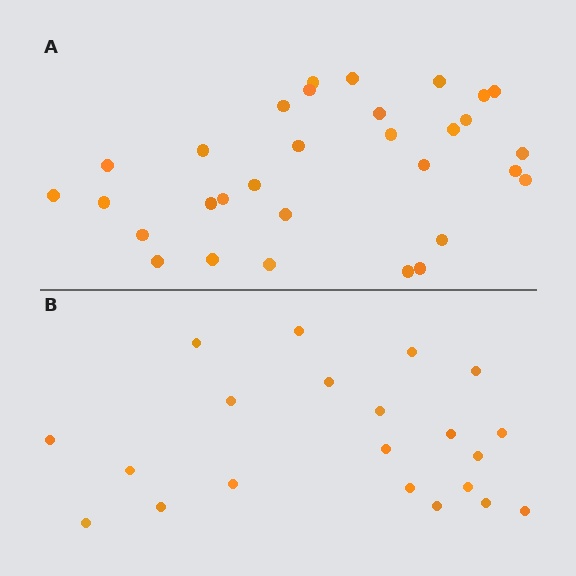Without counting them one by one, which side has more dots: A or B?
Region A (the top region) has more dots.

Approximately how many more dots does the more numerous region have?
Region A has roughly 10 or so more dots than region B.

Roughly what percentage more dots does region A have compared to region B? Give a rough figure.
About 50% more.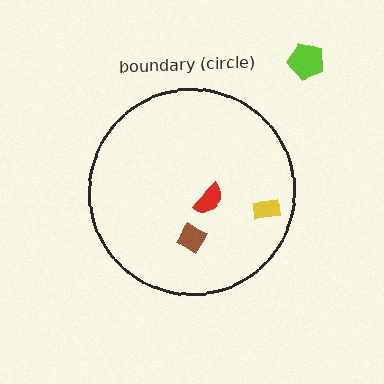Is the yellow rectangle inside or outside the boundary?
Inside.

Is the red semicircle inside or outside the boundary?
Inside.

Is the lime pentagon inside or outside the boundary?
Outside.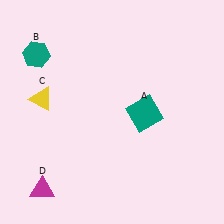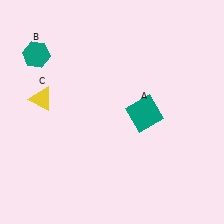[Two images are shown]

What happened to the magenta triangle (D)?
The magenta triangle (D) was removed in Image 2. It was in the bottom-left area of Image 1.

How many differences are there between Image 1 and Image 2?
There is 1 difference between the two images.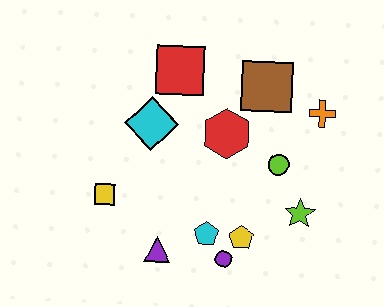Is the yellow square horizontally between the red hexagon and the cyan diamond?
No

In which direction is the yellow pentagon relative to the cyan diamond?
The yellow pentagon is below the cyan diamond.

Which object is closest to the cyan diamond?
The red square is closest to the cyan diamond.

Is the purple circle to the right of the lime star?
No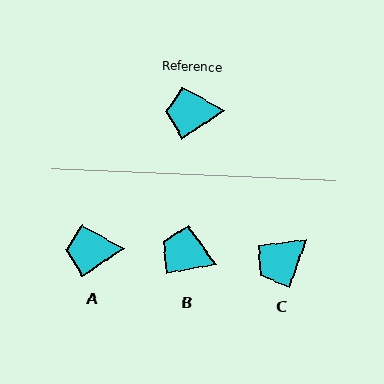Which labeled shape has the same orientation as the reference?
A.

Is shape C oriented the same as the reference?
No, it is off by about 37 degrees.